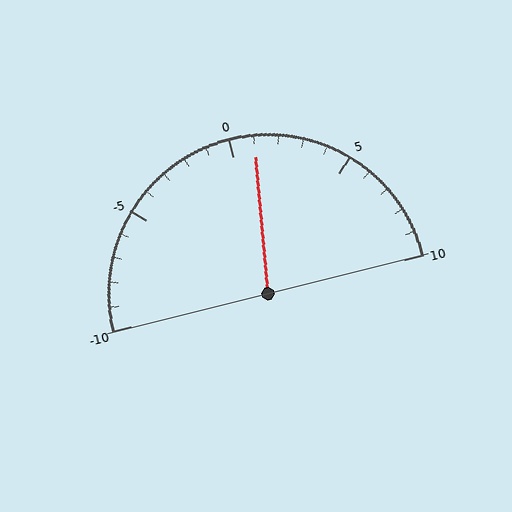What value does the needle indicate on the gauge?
The needle indicates approximately 1.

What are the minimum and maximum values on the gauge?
The gauge ranges from -10 to 10.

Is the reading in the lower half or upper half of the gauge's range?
The reading is in the upper half of the range (-10 to 10).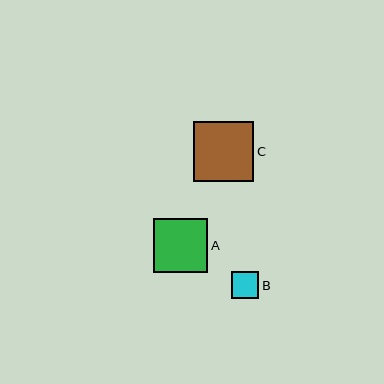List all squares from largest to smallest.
From largest to smallest: C, A, B.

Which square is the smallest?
Square B is the smallest with a size of approximately 27 pixels.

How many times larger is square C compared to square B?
Square C is approximately 2.2 times the size of square B.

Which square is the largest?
Square C is the largest with a size of approximately 60 pixels.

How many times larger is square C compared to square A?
Square C is approximately 1.1 times the size of square A.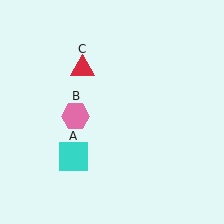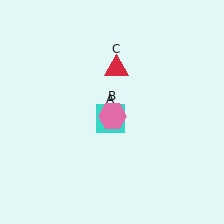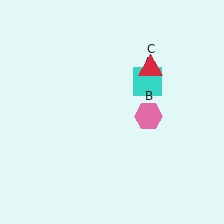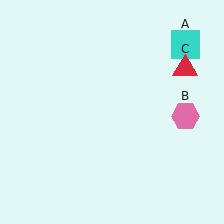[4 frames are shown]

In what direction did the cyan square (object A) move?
The cyan square (object A) moved up and to the right.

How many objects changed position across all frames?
3 objects changed position: cyan square (object A), pink hexagon (object B), red triangle (object C).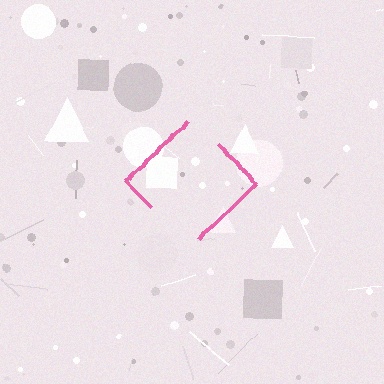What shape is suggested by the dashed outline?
The dashed outline suggests a diamond.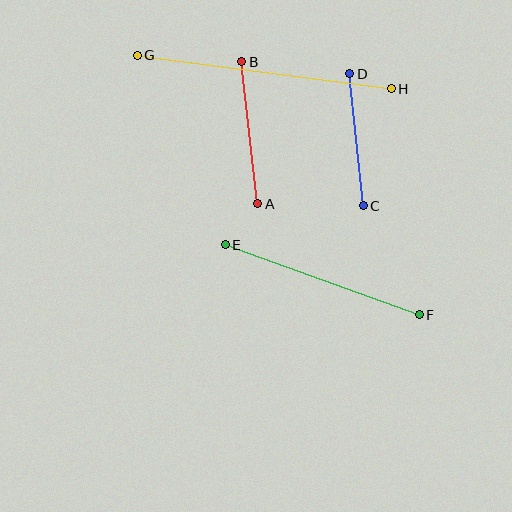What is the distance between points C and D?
The distance is approximately 132 pixels.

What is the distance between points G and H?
The distance is approximately 256 pixels.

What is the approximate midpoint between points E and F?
The midpoint is at approximately (322, 280) pixels.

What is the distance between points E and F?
The distance is approximately 206 pixels.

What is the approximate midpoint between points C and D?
The midpoint is at approximately (356, 140) pixels.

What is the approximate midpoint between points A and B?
The midpoint is at approximately (250, 133) pixels.